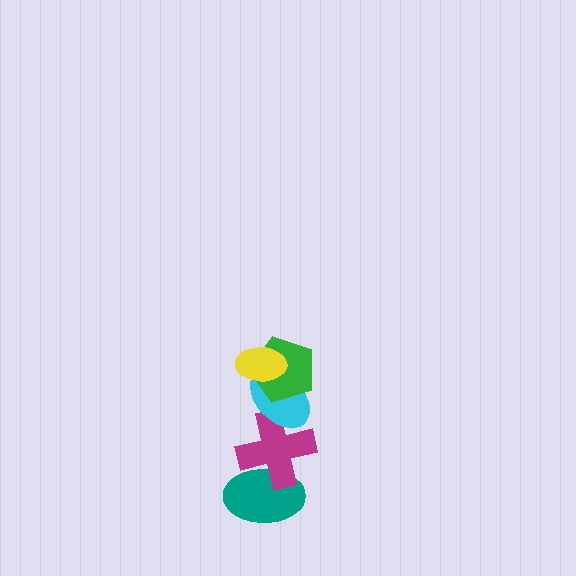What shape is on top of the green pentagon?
The yellow ellipse is on top of the green pentagon.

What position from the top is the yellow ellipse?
The yellow ellipse is 1st from the top.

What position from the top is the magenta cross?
The magenta cross is 4th from the top.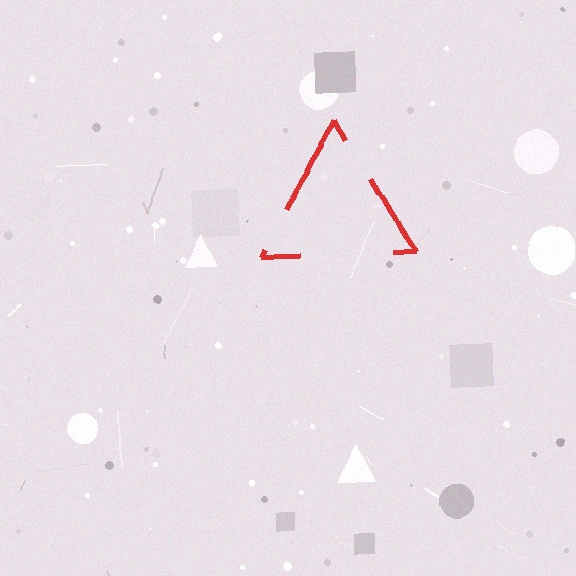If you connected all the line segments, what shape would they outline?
They would outline a triangle.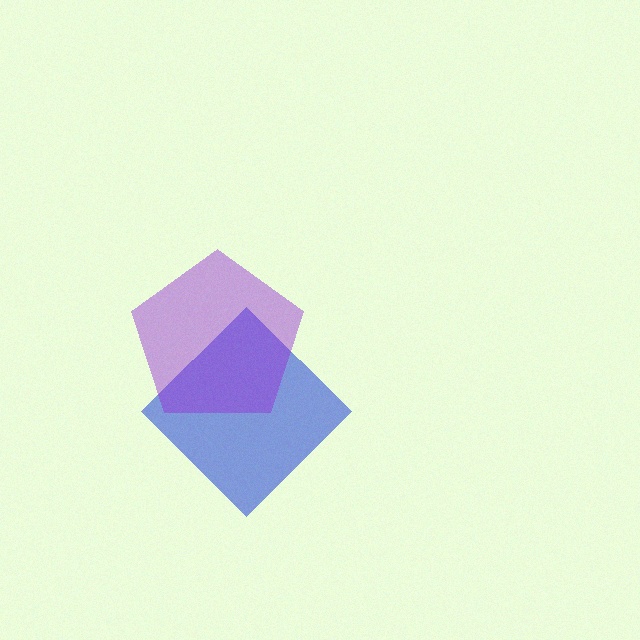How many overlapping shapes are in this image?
There are 2 overlapping shapes in the image.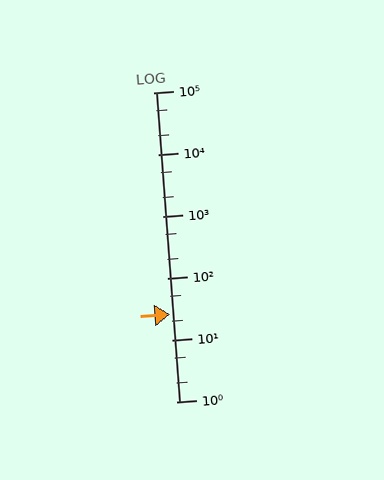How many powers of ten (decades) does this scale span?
The scale spans 5 decades, from 1 to 100000.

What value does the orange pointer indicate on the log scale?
The pointer indicates approximately 26.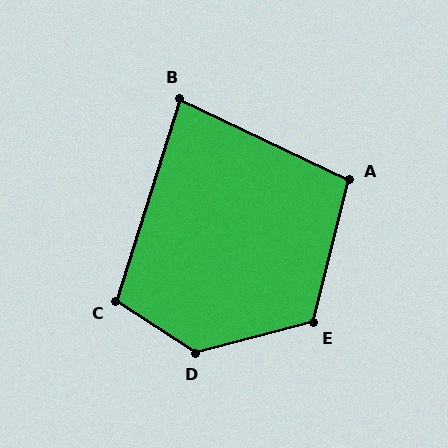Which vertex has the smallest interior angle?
B, at approximately 82 degrees.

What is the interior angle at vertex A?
Approximately 101 degrees (obtuse).